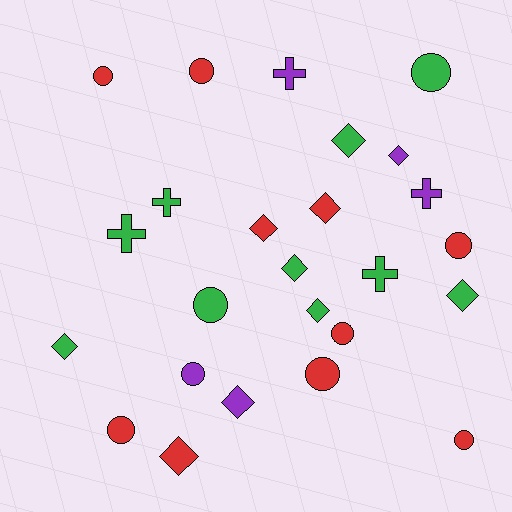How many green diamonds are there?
There are 5 green diamonds.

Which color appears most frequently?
Red, with 10 objects.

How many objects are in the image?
There are 25 objects.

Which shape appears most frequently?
Circle, with 10 objects.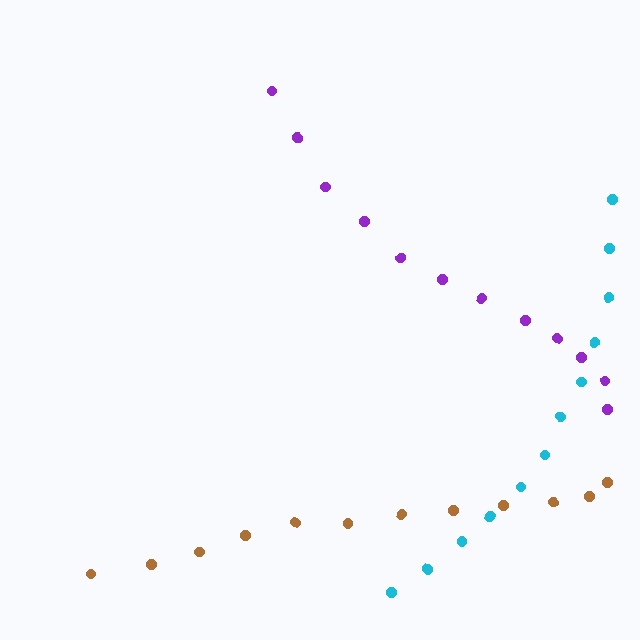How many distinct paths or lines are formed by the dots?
There are 3 distinct paths.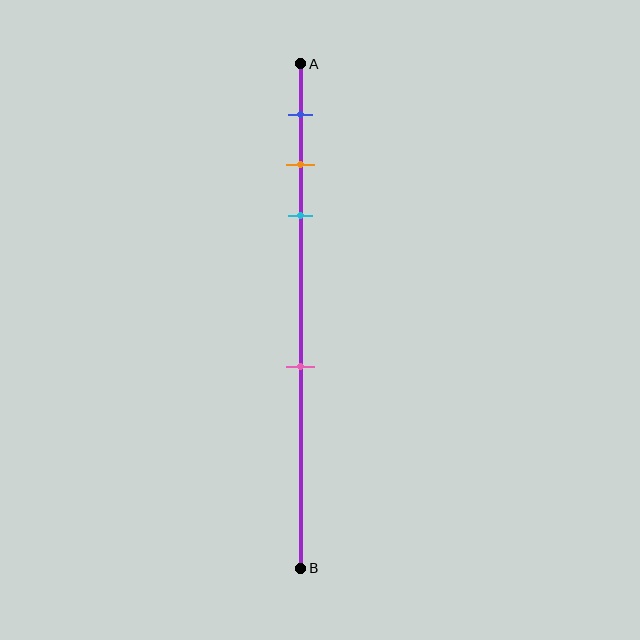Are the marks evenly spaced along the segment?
No, the marks are not evenly spaced.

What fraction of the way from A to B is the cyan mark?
The cyan mark is approximately 30% (0.3) of the way from A to B.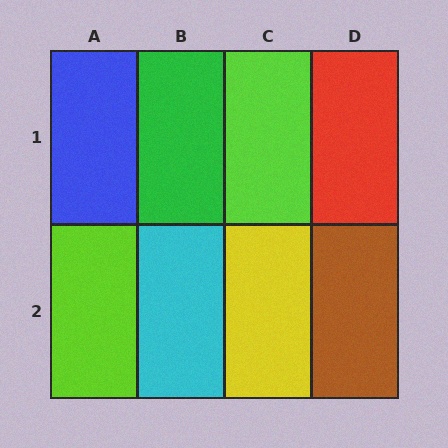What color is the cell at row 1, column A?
Blue.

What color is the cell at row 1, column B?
Green.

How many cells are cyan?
1 cell is cyan.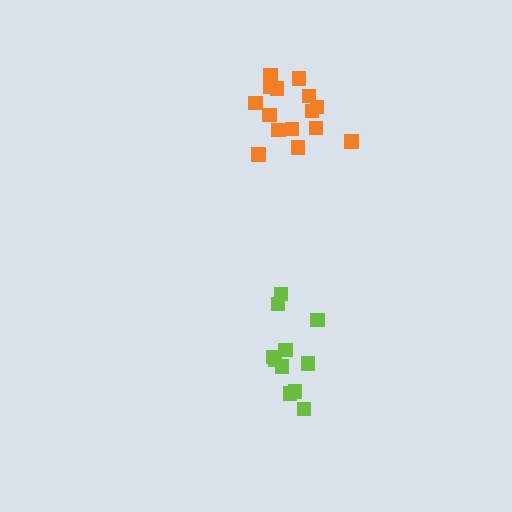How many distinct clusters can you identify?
There are 2 distinct clusters.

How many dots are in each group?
Group 1: 11 dots, Group 2: 15 dots (26 total).